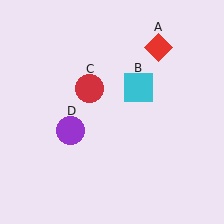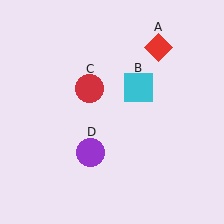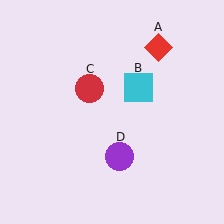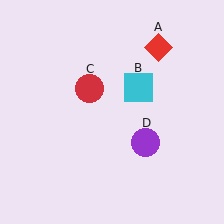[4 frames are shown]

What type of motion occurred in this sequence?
The purple circle (object D) rotated counterclockwise around the center of the scene.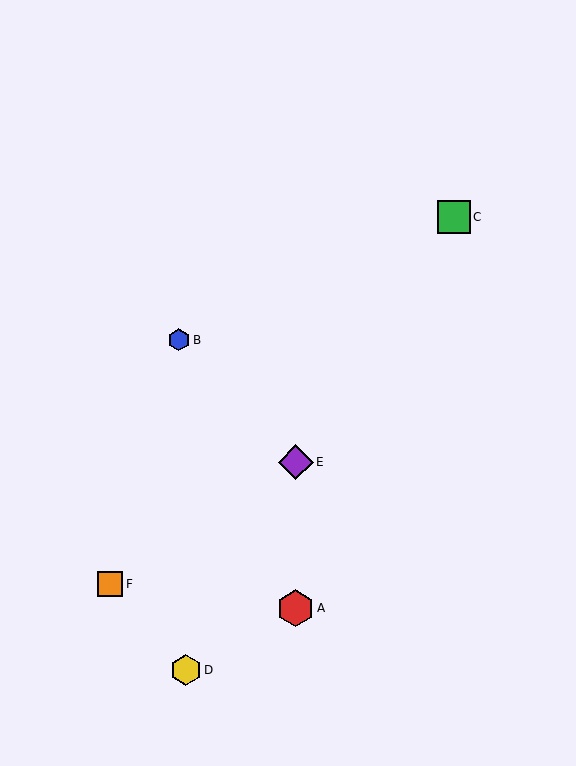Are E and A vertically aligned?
Yes, both are at x≈296.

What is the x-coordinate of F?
Object F is at x≈110.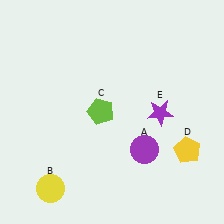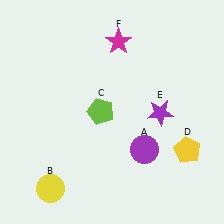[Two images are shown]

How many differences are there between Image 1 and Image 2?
There is 1 difference between the two images.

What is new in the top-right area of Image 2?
A magenta star (F) was added in the top-right area of Image 2.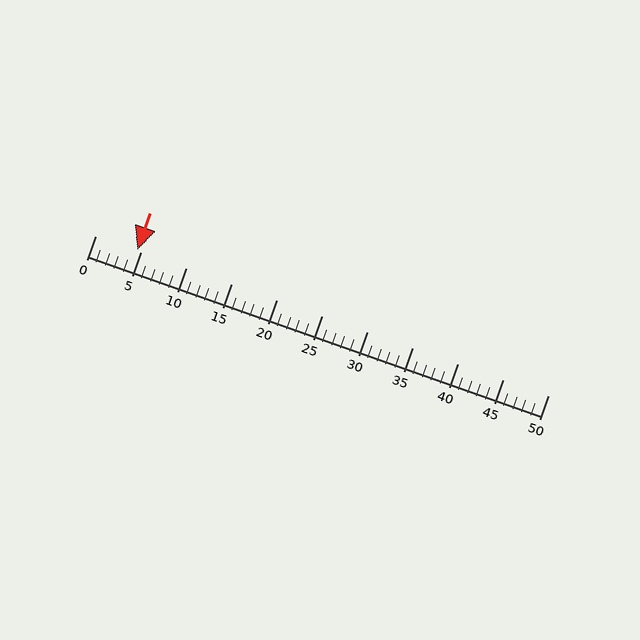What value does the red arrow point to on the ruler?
The red arrow points to approximately 5.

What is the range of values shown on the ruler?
The ruler shows values from 0 to 50.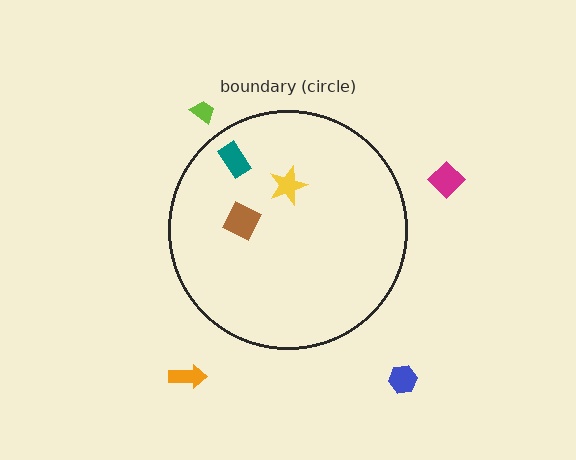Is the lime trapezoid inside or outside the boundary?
Outside.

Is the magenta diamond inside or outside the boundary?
Outside.